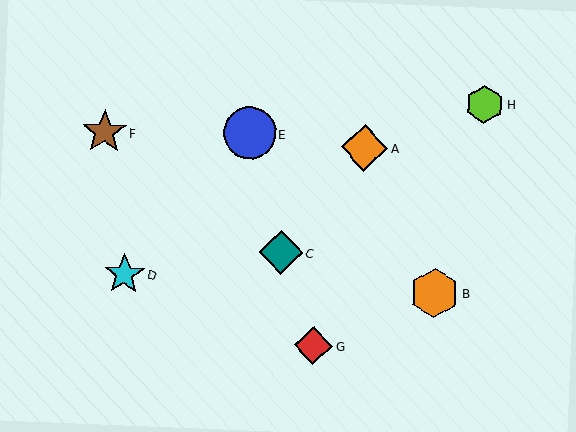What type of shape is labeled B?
Shape B is an orange hexagon.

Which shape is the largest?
The blue circle (labeled E) is the largest.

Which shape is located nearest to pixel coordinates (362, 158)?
The orange diamond (labeled A) at (364, 148) is nearest to that location.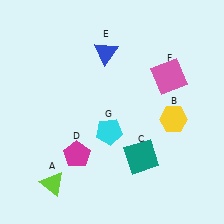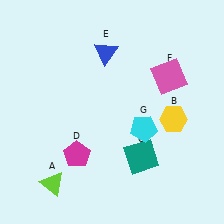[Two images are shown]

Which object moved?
The cyan pentagon (G) moved right.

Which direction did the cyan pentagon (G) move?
The cyan pentagon (G) moved right.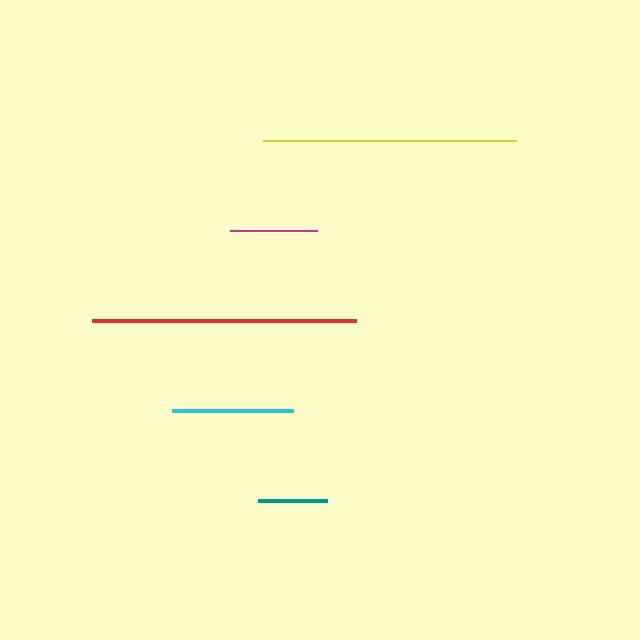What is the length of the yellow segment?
The yellow segment is approximately 253 pixels long.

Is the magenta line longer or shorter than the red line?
The red line is longer than the magenta line.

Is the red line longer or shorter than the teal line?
The red line is longer than the teal line.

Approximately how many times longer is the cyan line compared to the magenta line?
The cyan line is approximately 1.4 times the length of the magenta line.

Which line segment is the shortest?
The teal line is the shortest at approximately 69 pixels.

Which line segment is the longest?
The red line is the longest at approximately 265 pixels.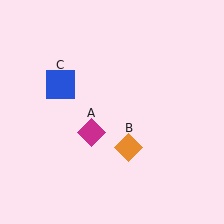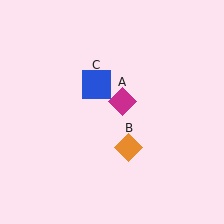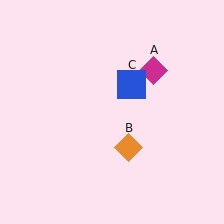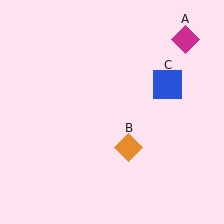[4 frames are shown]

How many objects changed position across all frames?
2 objects changed position: magenta diamond (object A), blue square (object C).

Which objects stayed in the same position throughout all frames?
Orange diamond (object B) remained stationary.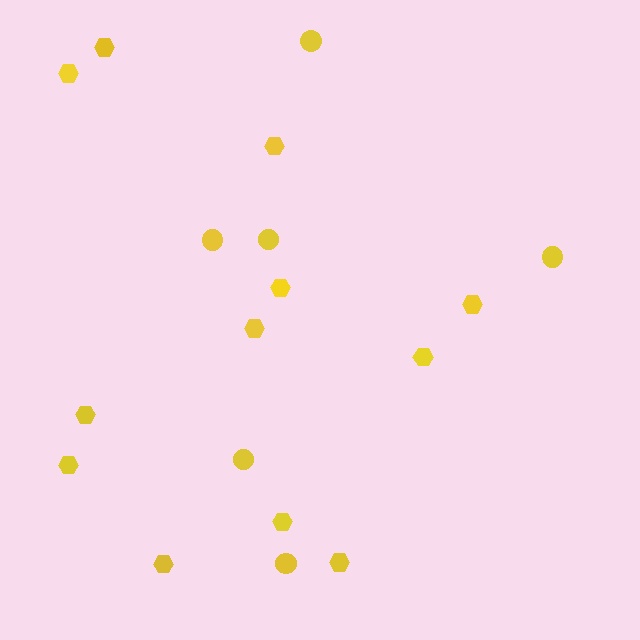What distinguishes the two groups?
There are 2 groups: one group of hexagons (12) and one group of circles (6).